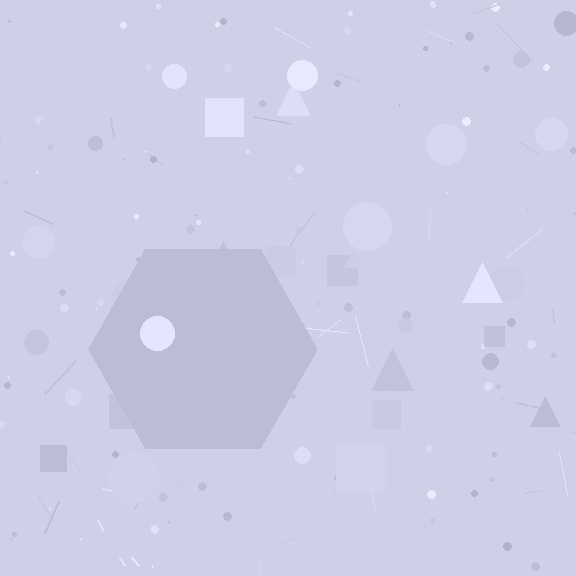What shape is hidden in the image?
A hexagon is hidden in the image.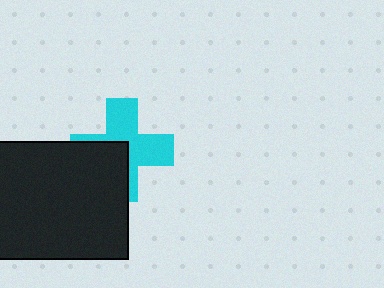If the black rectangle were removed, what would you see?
You would see the complete cyan cross.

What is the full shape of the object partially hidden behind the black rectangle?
The partially hidden object is a cyan cross.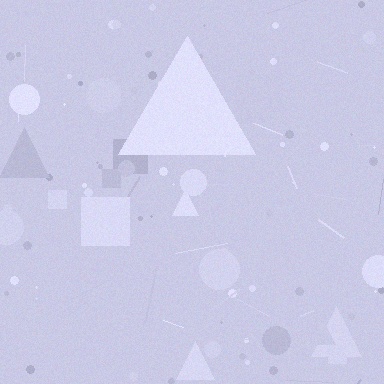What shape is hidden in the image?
A triangle is hidden in the image.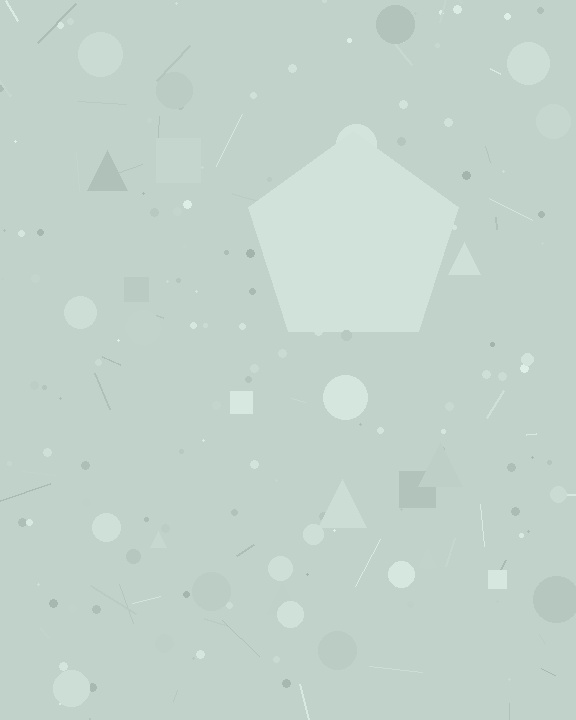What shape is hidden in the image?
A pentagon is hidden in the image.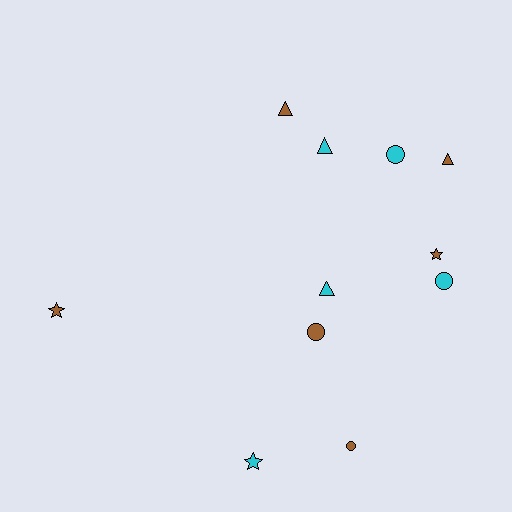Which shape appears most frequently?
Triangle, with 4 objects.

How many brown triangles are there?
There are 2 brown triangles.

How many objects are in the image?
There are 11 objects.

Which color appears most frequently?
Brown, with 6 objects.